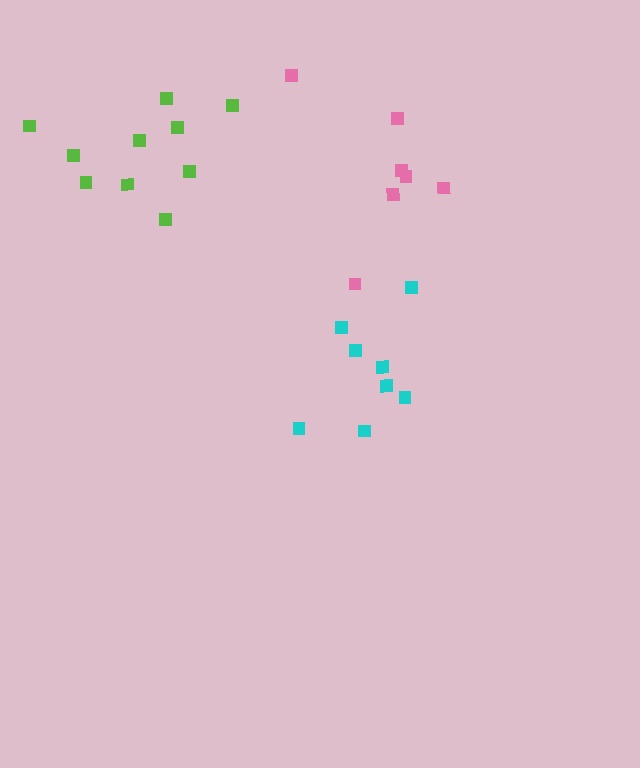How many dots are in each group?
Group 1: 7 dots, Group 2: 10 dots, Group 3: 8 dots (25 total).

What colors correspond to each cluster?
The clusters are colored: pink, lime, cyan.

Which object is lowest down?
The cyan cluster is bottommost.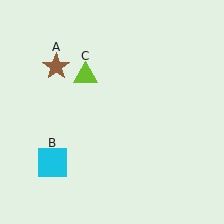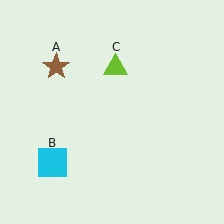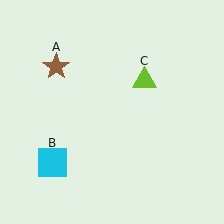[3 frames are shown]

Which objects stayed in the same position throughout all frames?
Brown star (object A) and cyan square (object B) remained stationary.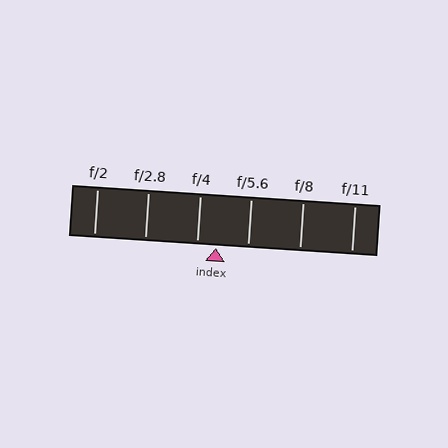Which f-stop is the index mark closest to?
The index mark is closest to f/4.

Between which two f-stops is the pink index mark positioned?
The index mark is between f/4 and f/5.6.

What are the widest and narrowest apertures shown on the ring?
The widest aperture shown is f/2 and the narrowest is f/11.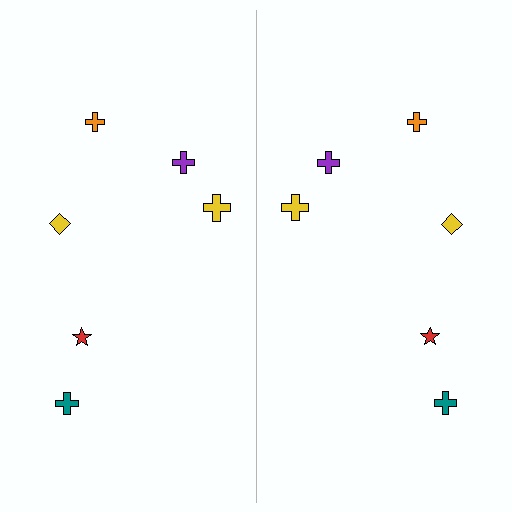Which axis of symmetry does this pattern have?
The pattern has a vertical axis of symmetry running through the center of the image.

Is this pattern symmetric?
Yes, this pattern has bilateral (reflection) symmetry.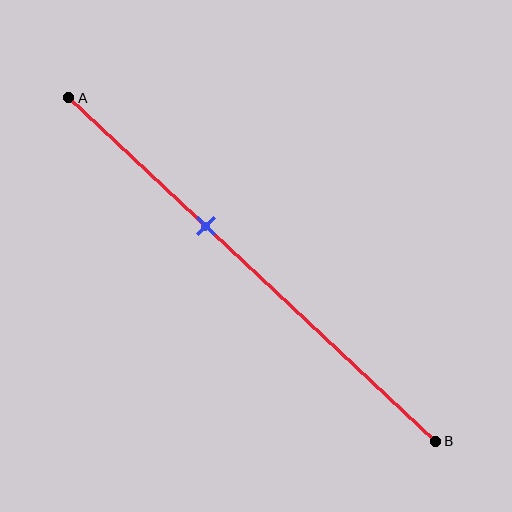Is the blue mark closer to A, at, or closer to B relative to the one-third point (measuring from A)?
The blue mark is closer to point B than the one-third point of segment AB.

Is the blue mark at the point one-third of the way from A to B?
No, the mark is at about 35% from A, not at the 33% one-third point.